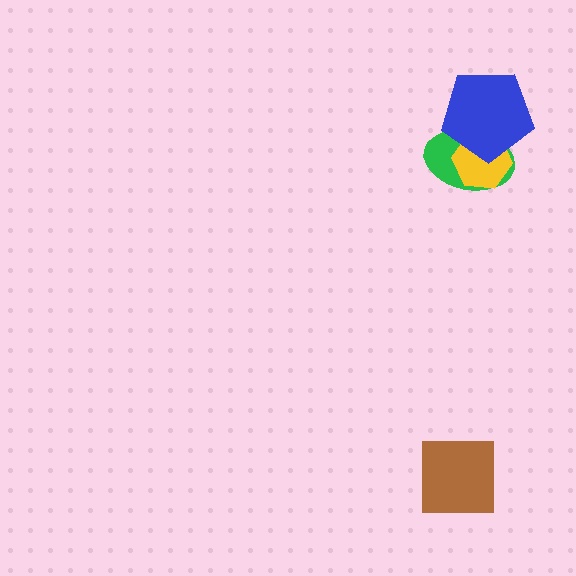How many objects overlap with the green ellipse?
2 objects overlap with the green ellipse.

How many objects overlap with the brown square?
0 objects overlap with the brown square.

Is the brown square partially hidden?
No, no other shape covers it.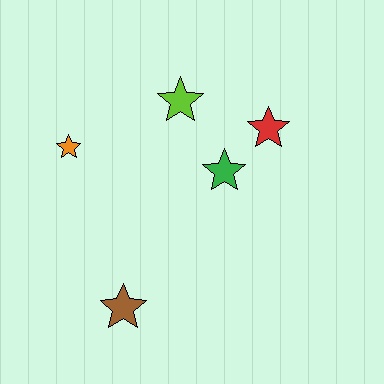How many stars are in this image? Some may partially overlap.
There are 5 stars.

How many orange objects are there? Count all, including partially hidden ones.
There is 1 orange object.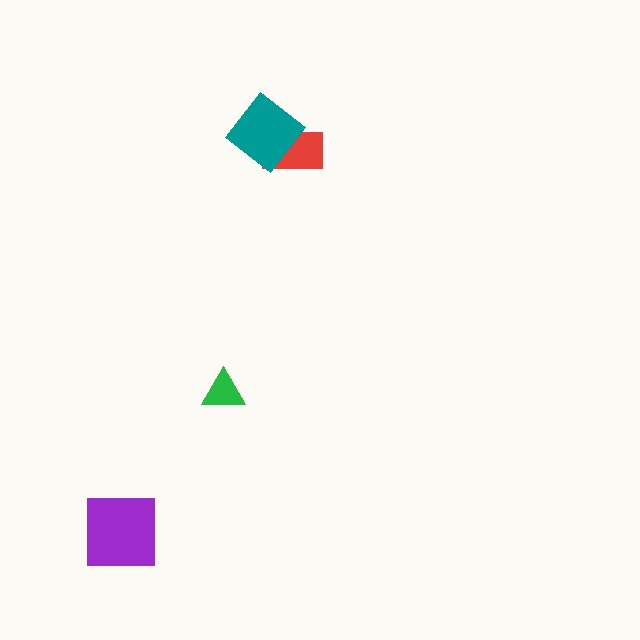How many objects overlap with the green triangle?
0 objects overlap with the green triangle.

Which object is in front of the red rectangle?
The teal diamond is in front of the red rectangle.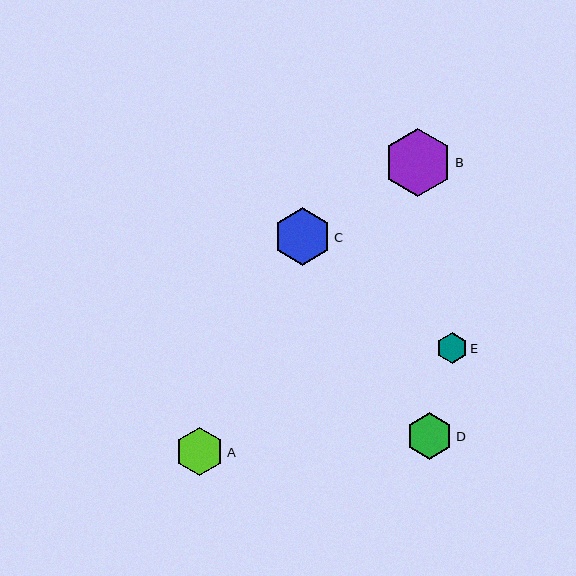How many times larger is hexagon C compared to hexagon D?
Hexagon C is approximately 1.2 times the size of hexagon D.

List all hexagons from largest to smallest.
From largest to smallest: B, C, A, D, E.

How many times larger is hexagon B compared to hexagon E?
Hexagon B is approximately 2.2 times the size of hexagon E.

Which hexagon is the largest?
Hexagon B is the largest with a size of approximately 68 pixels.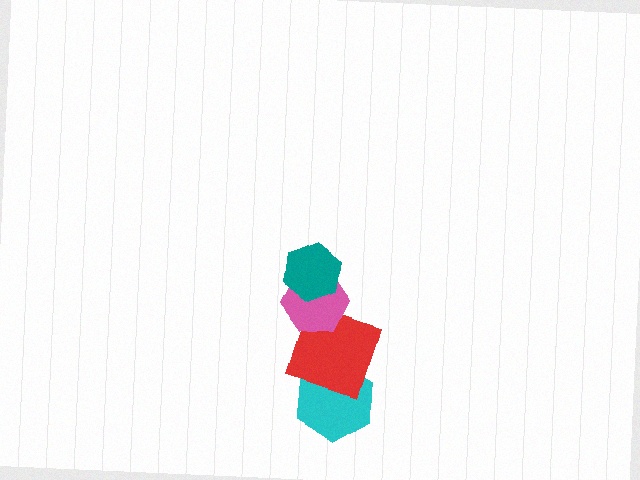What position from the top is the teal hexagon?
The teal hexagon is 1st from the top.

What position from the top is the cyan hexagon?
The cyan hexagon is 4th from the top.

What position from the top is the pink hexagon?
The pink hexagon is 2nd from the top.